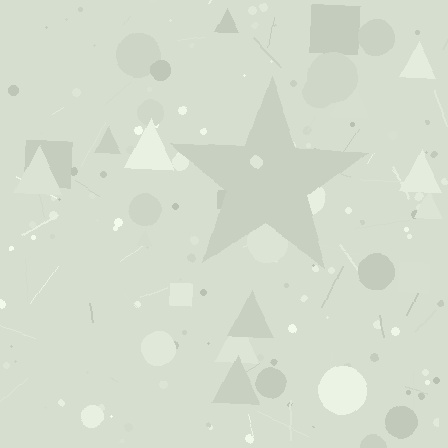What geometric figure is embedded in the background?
A star is embedded in the background.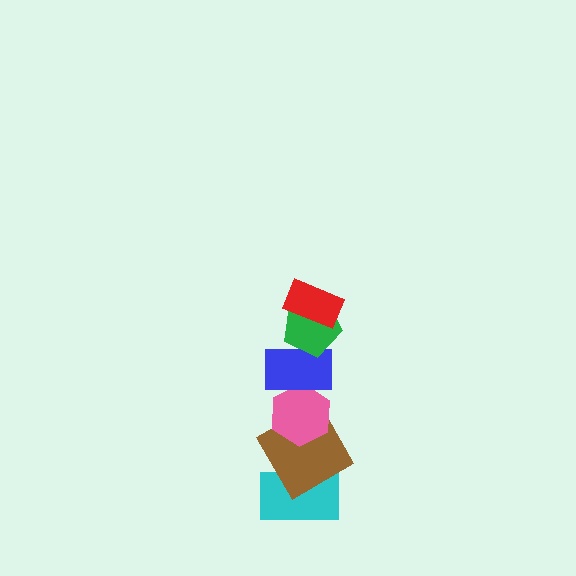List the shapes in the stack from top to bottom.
From top to bottom: the red rectangle, the green pentagon, the blue rectangle, the pink hexagon, the brown diamond, the cyan rectangle.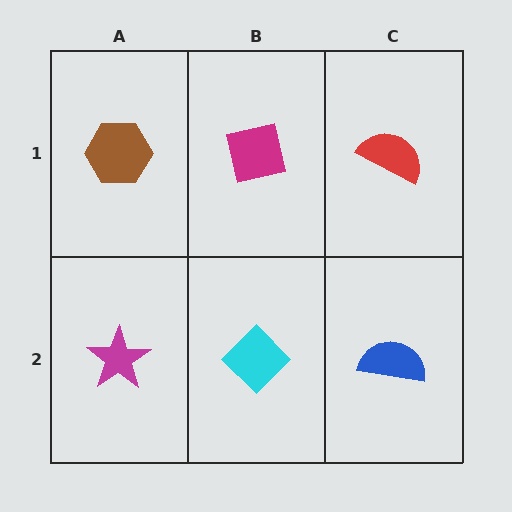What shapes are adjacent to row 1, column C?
A blue semicircle (row 2, column C), a magenta square (row 1, column B).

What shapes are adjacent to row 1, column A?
A magenta star (row 2, column A), a magenta square (row 1, column B).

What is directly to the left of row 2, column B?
A magenta star.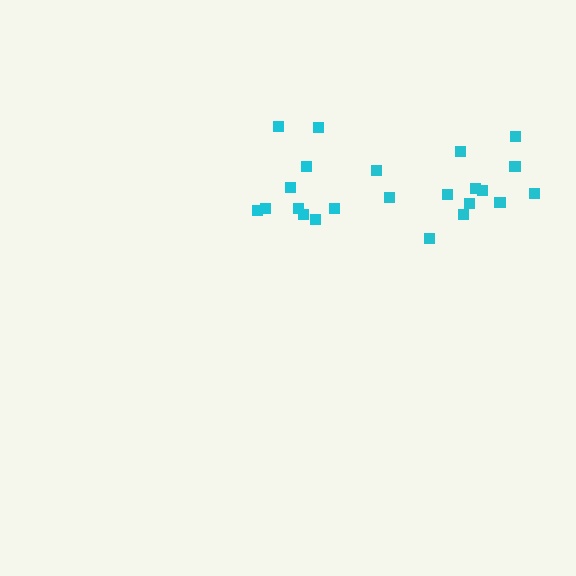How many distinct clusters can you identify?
There are 2 distinct clusters.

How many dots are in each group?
Group 1: 13 dots, Group 2: 10 dots (23 total).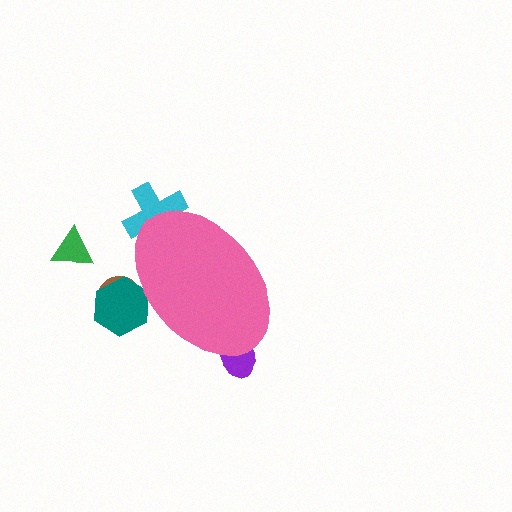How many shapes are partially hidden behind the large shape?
4 shapes are partially hidden.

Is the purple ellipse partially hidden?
Yes, the purple ellipse is partially hidden behind the pink ellipse.